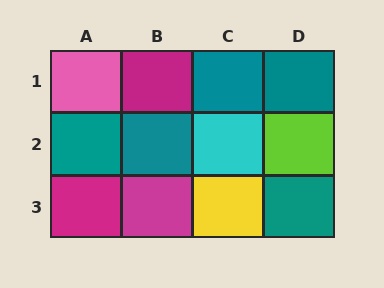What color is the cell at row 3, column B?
Magenta.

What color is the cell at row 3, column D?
Teal.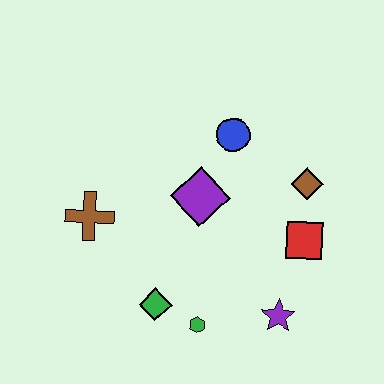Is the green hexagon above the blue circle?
No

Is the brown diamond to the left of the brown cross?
No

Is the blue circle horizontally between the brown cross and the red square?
Yes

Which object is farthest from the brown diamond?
The brown cross is farthest from the brown diamond.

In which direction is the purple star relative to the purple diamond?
The purple star is below the purple diamond.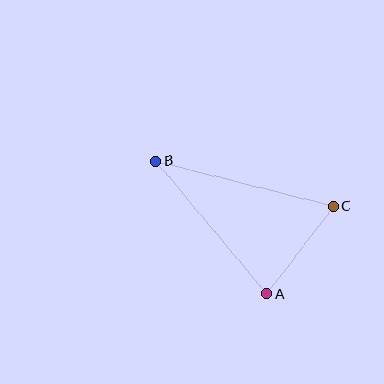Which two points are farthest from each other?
Points B and C are farthest from each other.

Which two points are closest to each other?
Points A and C are closest to each other.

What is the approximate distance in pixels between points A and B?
The distance between A and B is approximately 173 pixels.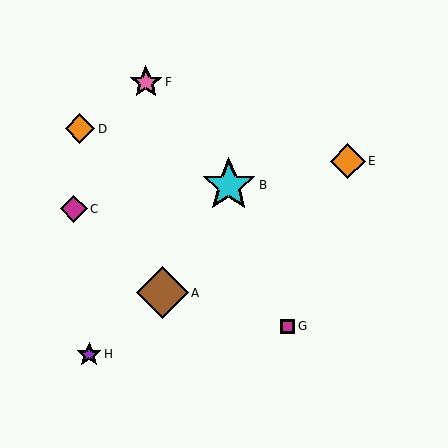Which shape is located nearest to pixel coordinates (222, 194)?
The cyan star (labeled B) at (229, 185) is nearest to that location.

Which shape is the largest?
The cyan star (labeled B) is the largest.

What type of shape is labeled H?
Shape H is a purple star.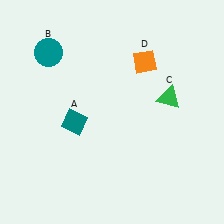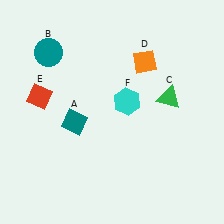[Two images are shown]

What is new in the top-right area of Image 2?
A cyan hexagon (F) was added in the top-right area of Image 2.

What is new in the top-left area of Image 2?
A red diamond (E) was added in the top-left area of Image 2.